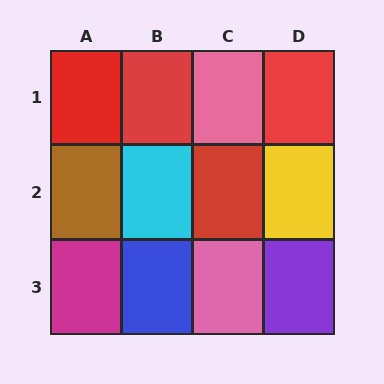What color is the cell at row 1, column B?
Red.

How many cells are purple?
1 cell is purple.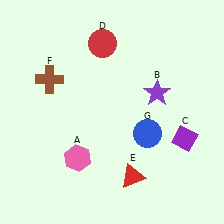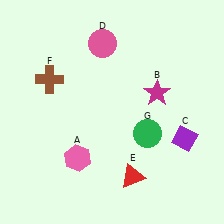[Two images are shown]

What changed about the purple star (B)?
In Image 1, B is purple. In Image 2, it changed to magenta.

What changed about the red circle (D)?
In Image 1, D is red. In Image 2, it changed to pink.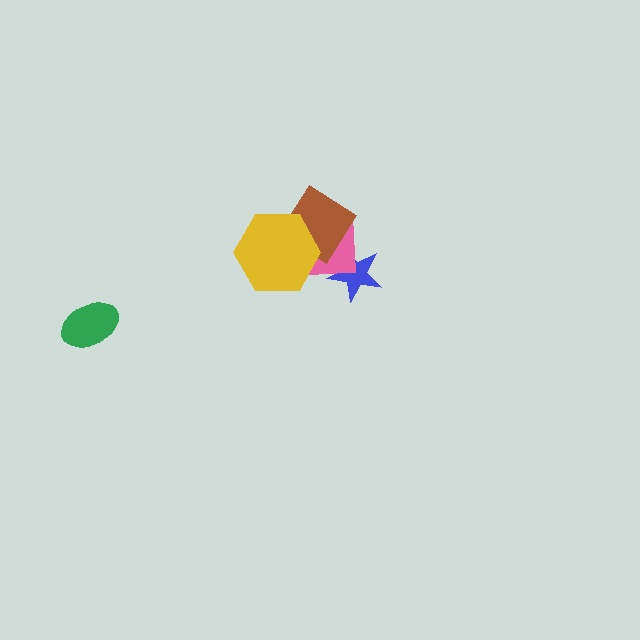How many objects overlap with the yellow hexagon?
2 objects overlap with the yellow hexagon.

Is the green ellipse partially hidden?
No, no other shape covers it.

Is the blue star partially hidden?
Yes, it is partially covered by another shape.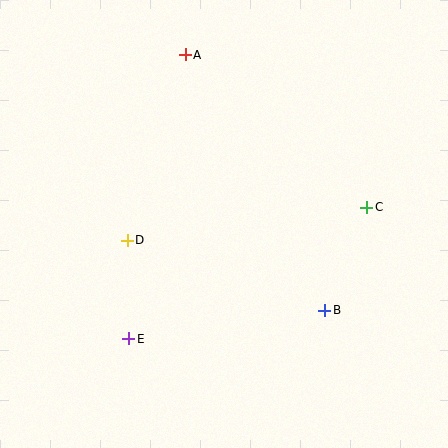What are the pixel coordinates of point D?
Point D is at (127, 240).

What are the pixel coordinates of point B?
Point B is at (325, 310).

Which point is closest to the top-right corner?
Point C is closest to the top-right corner.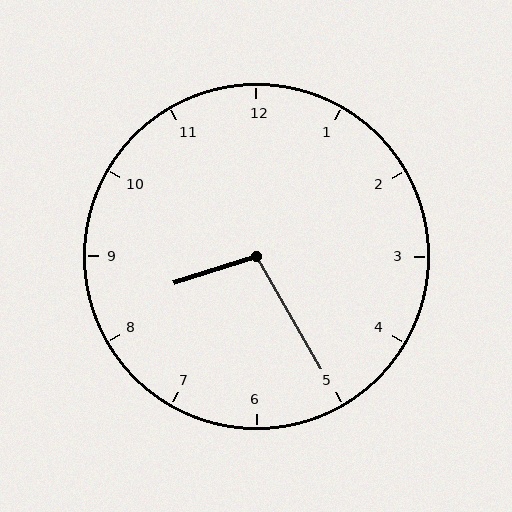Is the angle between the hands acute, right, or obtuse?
It is obtuse.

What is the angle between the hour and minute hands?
Approximately 102 degrees.